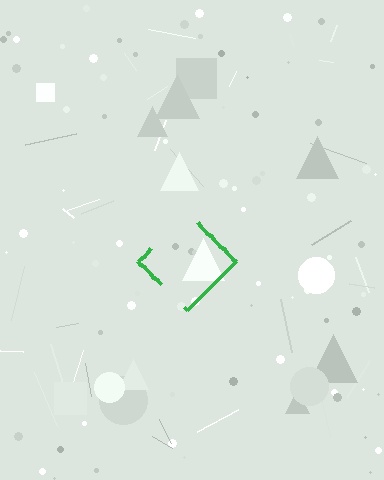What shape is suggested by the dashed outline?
The dashed outline suggests a diamond.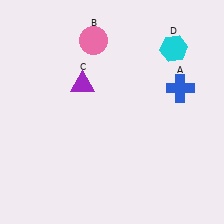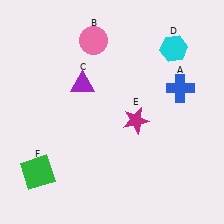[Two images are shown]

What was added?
A magenta star (E), a green square (F) were added in Image 2.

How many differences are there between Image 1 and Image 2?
There are 2 differences between the two images.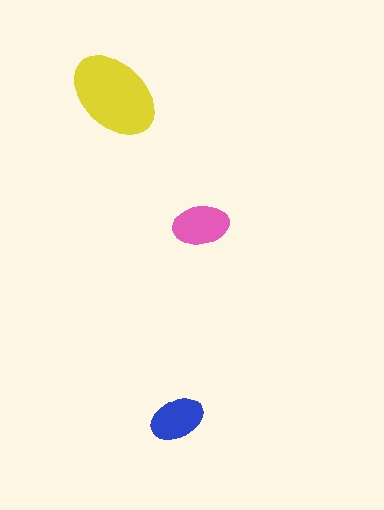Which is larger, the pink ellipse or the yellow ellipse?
The yellow one.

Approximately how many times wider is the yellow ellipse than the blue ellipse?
About 1.5 times wider.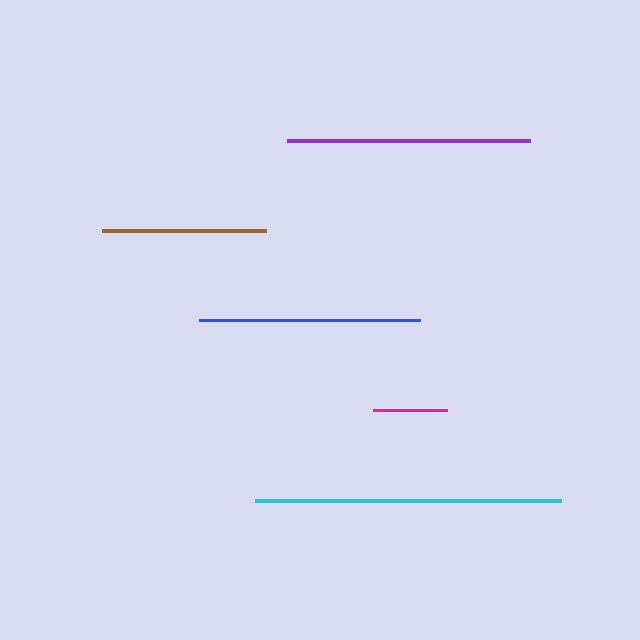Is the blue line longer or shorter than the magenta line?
The blue line is longer than the magenta line.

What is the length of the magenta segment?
The magenta segment is approximately 74 pixels long.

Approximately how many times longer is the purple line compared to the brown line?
The purple line is approximately 1.5 times the length of the brown line.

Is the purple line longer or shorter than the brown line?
The purple line is longer than the brown line.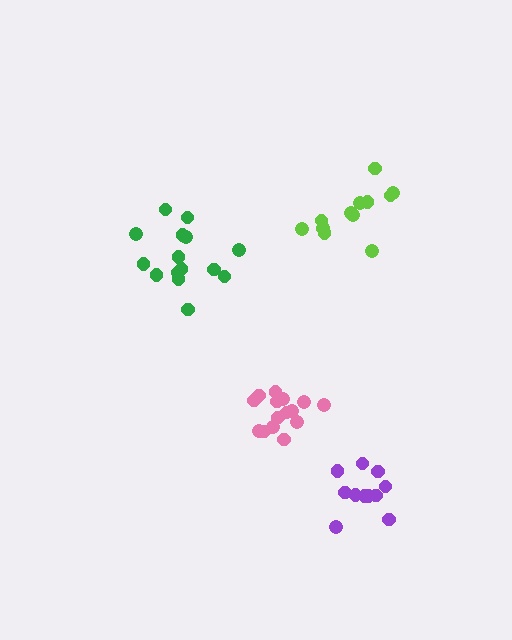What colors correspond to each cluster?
The clusters are colored: purple, green, pink, lime.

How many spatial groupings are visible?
There are 4 spatial groupings.